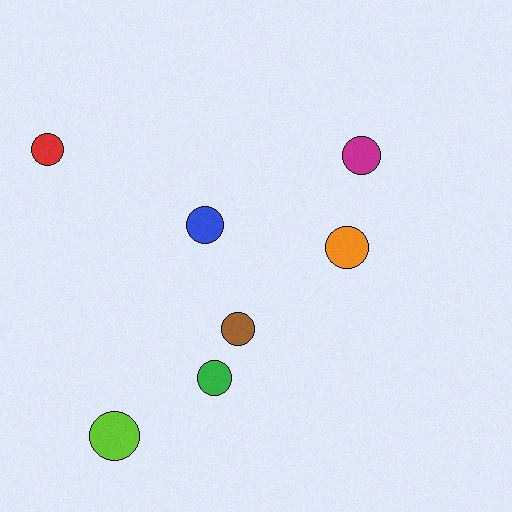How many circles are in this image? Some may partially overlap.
There are 7 circles.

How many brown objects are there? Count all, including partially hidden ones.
There is 1 brown object.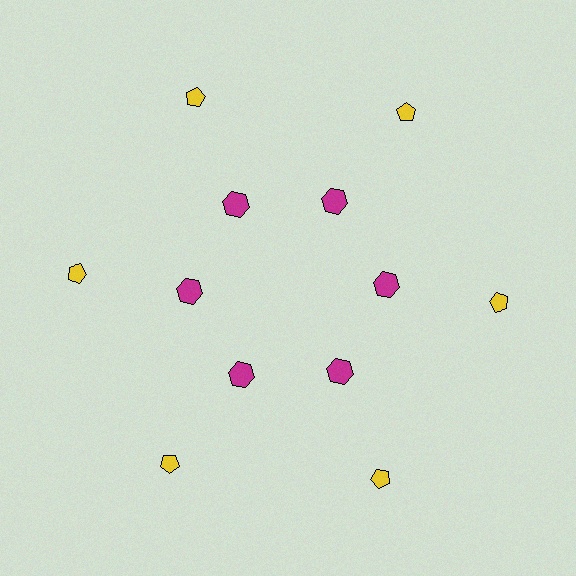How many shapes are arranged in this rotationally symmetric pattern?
There are 12 shapes, arranged in 6 groups of 2.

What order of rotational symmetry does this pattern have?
This pattern has 6-fold rotational symmetry.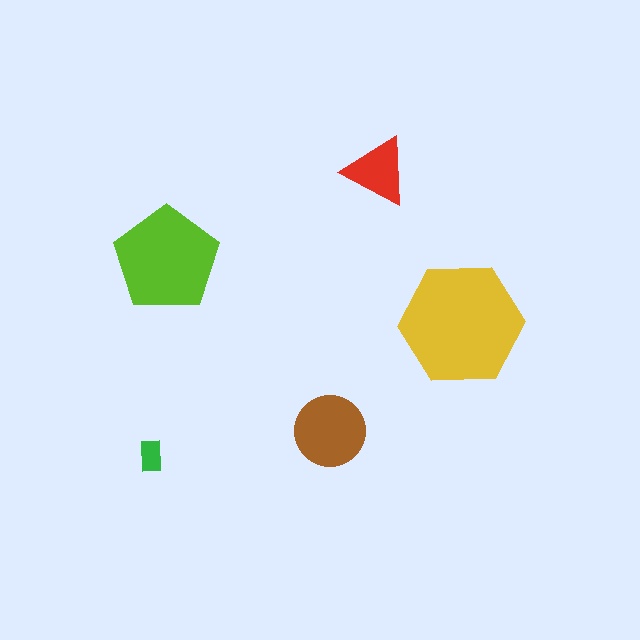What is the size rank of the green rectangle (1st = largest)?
5th.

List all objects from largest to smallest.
The yellow hexagon, the lime pentagon, the brown circle, the red triangle, the green rectangle.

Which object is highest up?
The red triangle is topmost.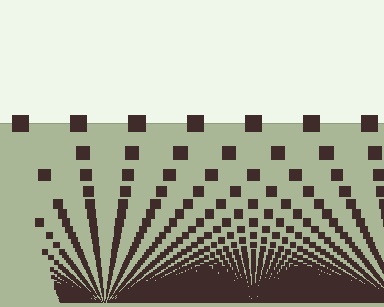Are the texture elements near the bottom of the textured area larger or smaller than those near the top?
Smaller. The gradient is inverted — elements near the bottom are smaller and denser.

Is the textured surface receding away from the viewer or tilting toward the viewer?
The surface appears to tilt toward the viewer. Texture elements get larger and sparser toward the top.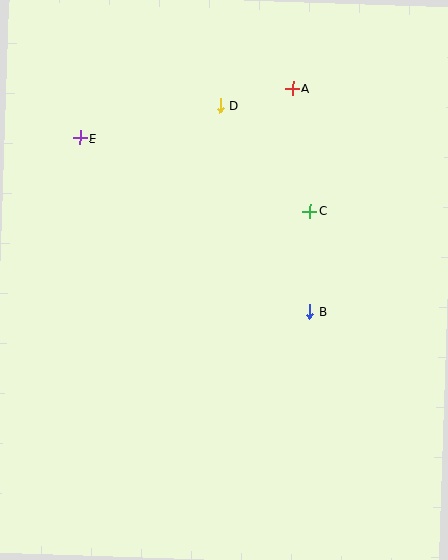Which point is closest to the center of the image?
Point B at (310, 312) is closest to the center.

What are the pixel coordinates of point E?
Point E is at (80, 138).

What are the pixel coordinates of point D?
Point D is at (220, 106).